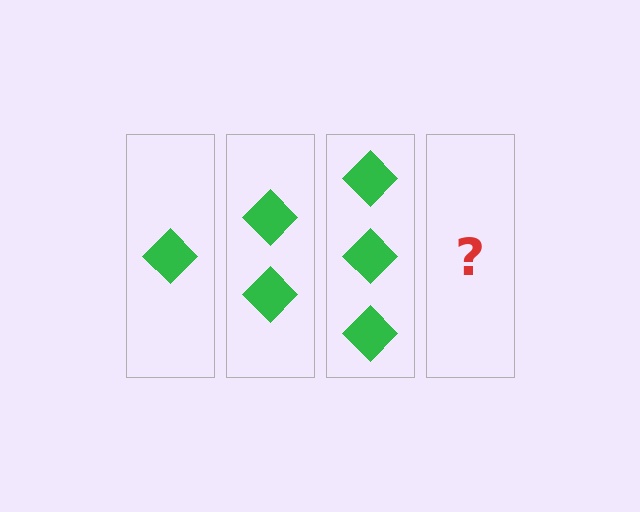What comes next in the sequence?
The next element should be 4 diamonds.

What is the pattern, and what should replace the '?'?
The pattern is that each step adds one more diamond. The '?' should be 4 diamonds.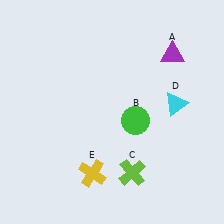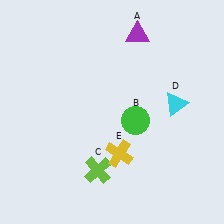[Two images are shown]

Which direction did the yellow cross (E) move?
The yellow cross (E) moved right.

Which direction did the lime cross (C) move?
The lime cross (C) moved left.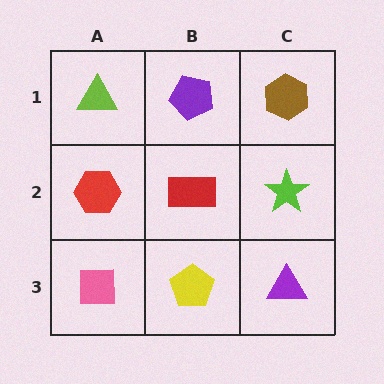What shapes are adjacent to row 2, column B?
A purple pentagon (row 1, column B), a yellow pentagon (row 3, column B), a red hexagon (row 2, column A), a lime star (row 2, column C).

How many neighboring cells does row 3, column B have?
3.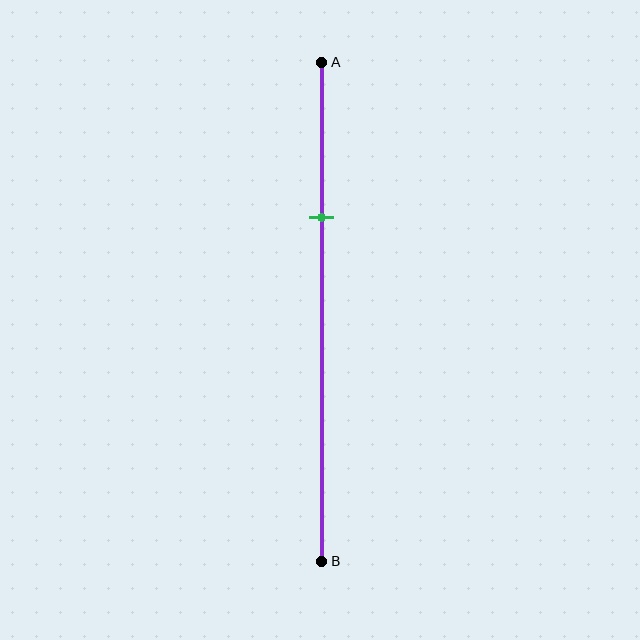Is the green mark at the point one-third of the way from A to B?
Yes, the mark is approximately at the one-third point.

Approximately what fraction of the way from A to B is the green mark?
The green mark is approximately 30% of the way from A to B.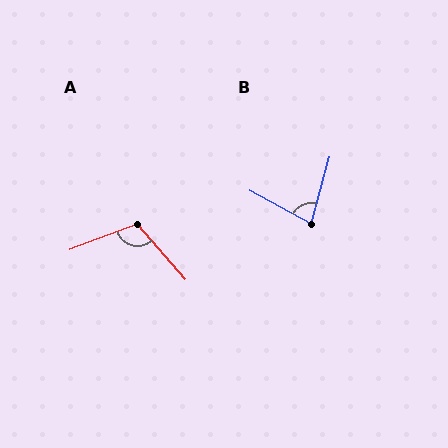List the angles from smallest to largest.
B (76°), A (110°).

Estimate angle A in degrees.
Approximately 110 degrees.